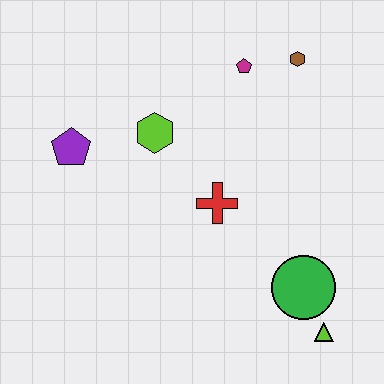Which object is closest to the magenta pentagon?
The brown hexagon is closest to the magenta pentagon.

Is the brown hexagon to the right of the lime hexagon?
Yes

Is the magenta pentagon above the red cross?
Yes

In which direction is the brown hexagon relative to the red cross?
The brown hexagon is above the red cross.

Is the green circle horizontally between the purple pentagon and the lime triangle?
Yes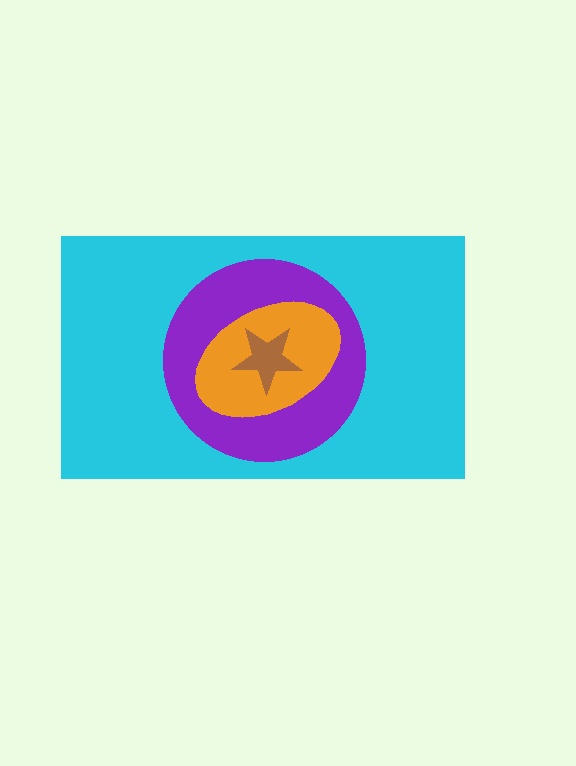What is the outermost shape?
The cyan rectangle.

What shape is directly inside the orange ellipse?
The brown star.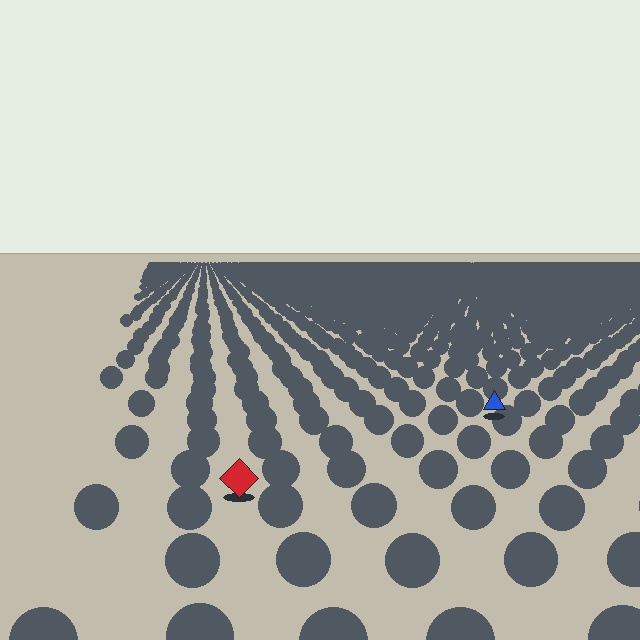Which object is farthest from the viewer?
The blue triangle is farthest from the viewer. It appears smaller and the ground texture around it is denser.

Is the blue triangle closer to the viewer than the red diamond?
No. The red diamond is closer — you can tell from the texture gradient: the ground texture is coarser near it.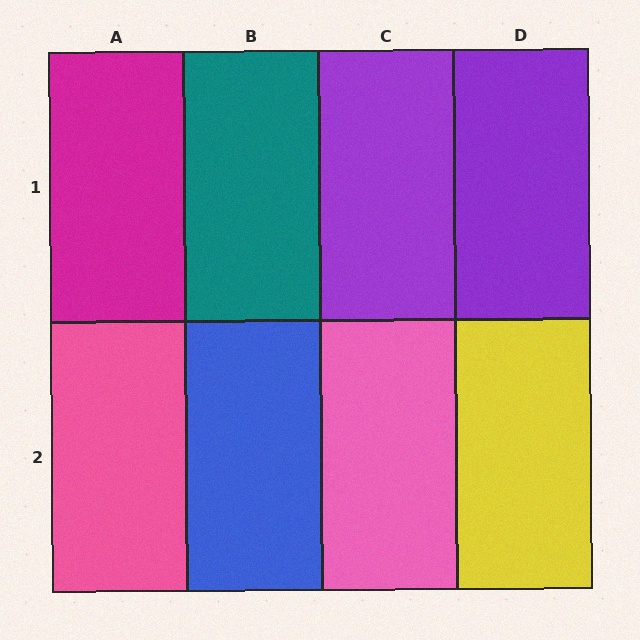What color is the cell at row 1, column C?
Purple.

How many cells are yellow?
1 cell is yellow.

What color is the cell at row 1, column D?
Purple.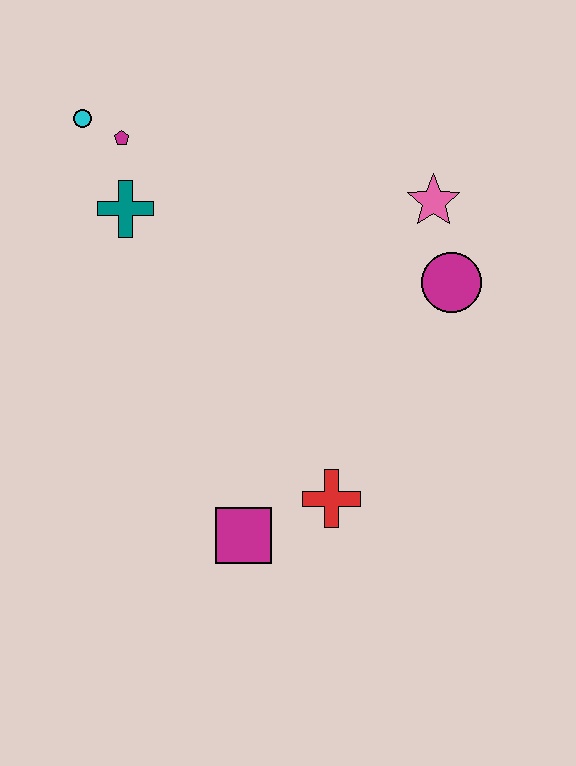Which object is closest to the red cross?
The magenta square is closest to the red cross.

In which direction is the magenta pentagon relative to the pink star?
The magenta pentagon is to the left of the pink star.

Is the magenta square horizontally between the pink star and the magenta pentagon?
Yes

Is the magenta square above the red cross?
No